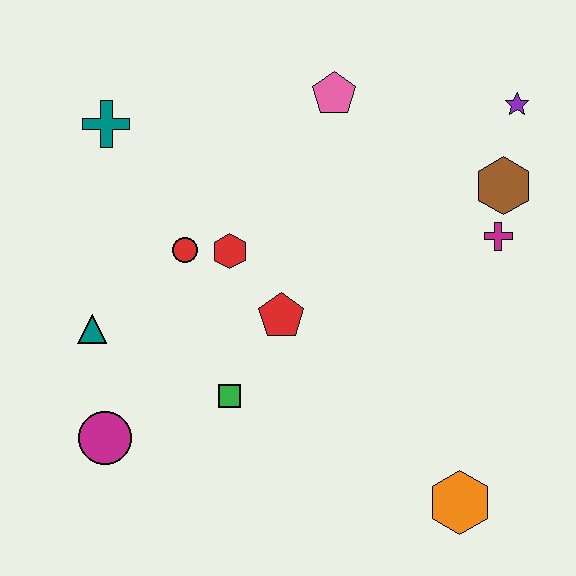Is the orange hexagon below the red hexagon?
Yes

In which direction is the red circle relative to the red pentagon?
The red circle is to the left of the red pentagon.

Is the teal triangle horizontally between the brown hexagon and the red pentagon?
No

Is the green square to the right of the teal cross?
Yes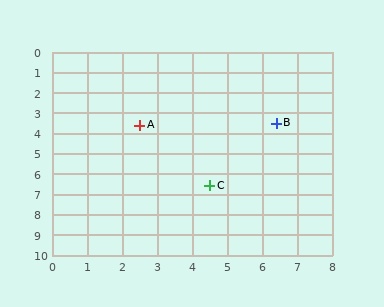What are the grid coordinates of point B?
Point B is at approximately (6.4, 3.5).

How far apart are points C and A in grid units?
Points C and A are about 3.6 grid units apart.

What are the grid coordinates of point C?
Point C is at approximately (4.5, 6.6).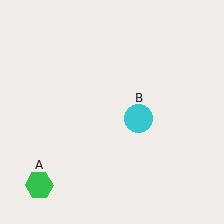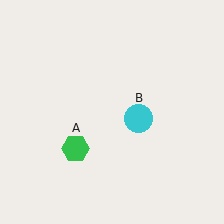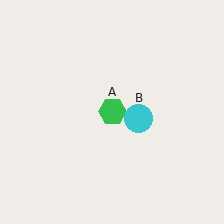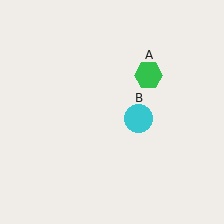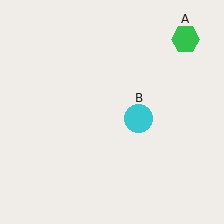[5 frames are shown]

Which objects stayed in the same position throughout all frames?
Cyan circle (object B) remained stationary.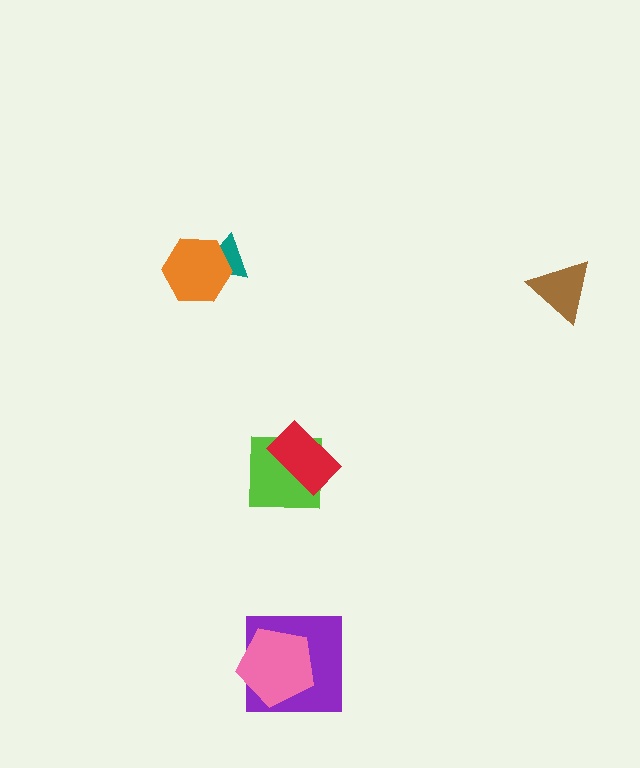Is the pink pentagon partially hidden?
No, no other shape covers it.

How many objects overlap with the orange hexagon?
1 object overlaps with the orange hexagon.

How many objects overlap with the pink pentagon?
1 object overlaps with the pink pentagon.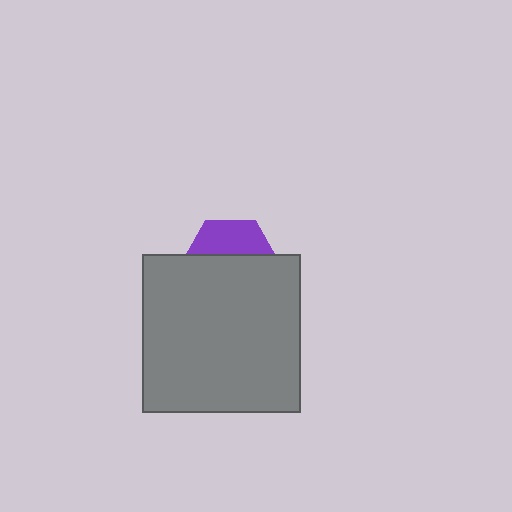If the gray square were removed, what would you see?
You would see the complete purple hexagon.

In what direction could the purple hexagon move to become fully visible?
The purple hexagon could move up. That would shift it out from behind the gray square entirely.